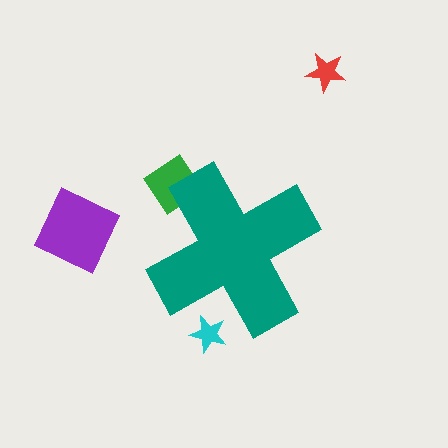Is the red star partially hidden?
No, the red star is fully visible.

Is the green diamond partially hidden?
Yes, the green diamond is partially hidden behind the teal cross.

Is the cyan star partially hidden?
Yes, the cyan star is partially hidden behind the teal cross.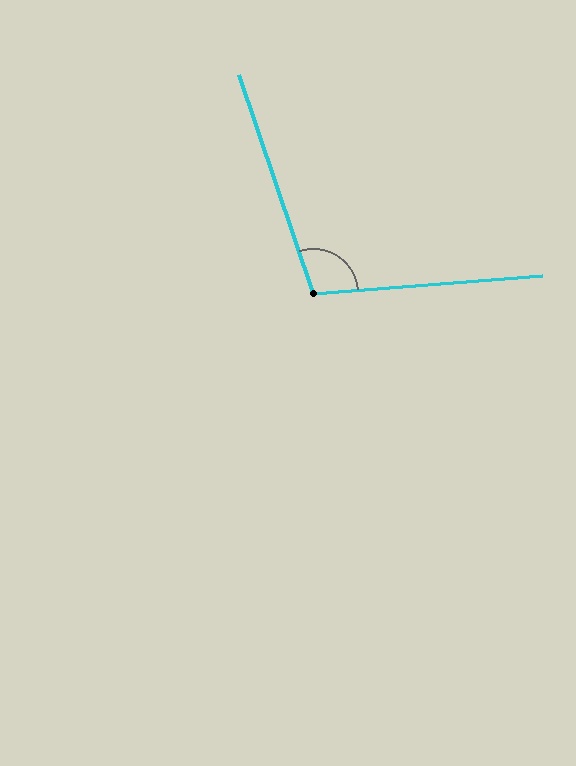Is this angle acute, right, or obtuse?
It is obtuse.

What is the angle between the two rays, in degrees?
Approximately 104 degrees.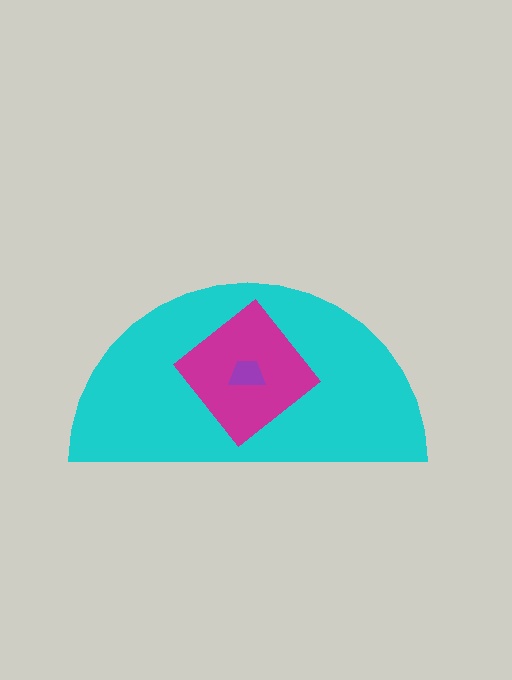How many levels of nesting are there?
3.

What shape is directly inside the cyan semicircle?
The magenta diamond.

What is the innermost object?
The purple trapezoid.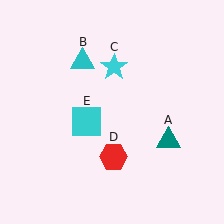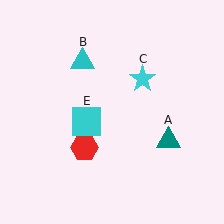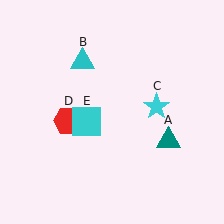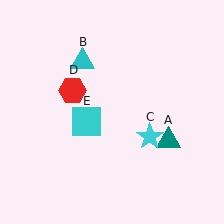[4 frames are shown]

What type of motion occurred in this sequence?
The cyan star (object C), red hexagon (object D) rotated clockwise around the center of the scene.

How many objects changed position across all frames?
2 objects changed position: cyan star (object C), red hexagon (object D).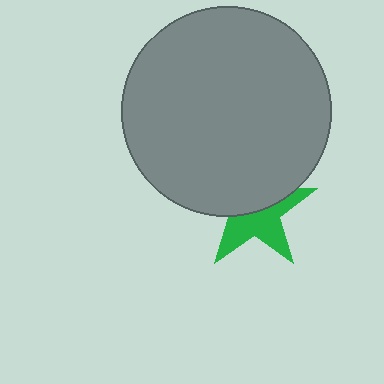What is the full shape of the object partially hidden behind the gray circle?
The partially hidden object is a green star.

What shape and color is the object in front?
The object in front is a gray circle.